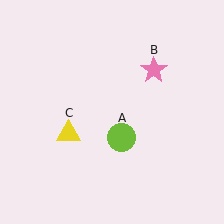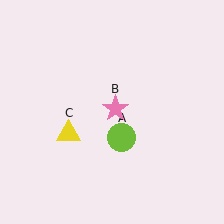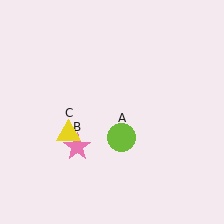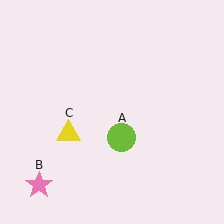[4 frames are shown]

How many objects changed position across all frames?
1 object changed position: pink star (object B).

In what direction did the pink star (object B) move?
The pink star (object B) moved down and to the left.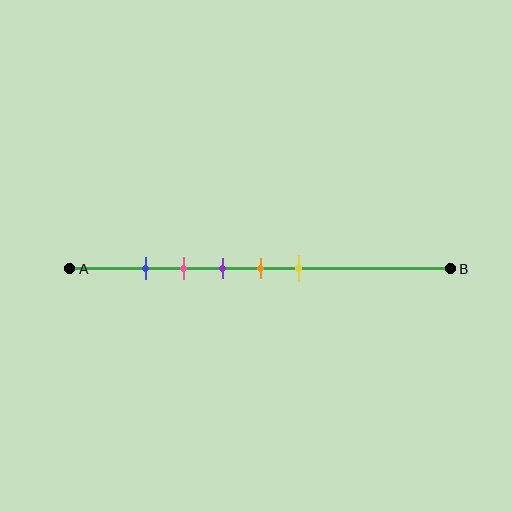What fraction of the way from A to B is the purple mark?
The purple mark is approximately 40% (0.4) of the way from A to B.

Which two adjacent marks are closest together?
The blue and pink marks are the closest adjacent pair.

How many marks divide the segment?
There are 5 marks dividing the segment.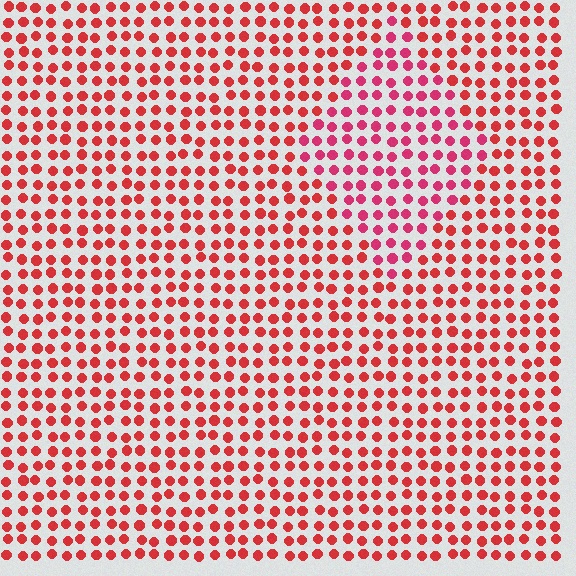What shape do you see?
I see a diamond.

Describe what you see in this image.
The image is filled with small red elements in a uniform arrangement. A diamond-shaped region is visible where the elements are tinted to a slightly different hue, forming a subtle color boundary.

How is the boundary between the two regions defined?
The boundary is defined purely by a slight shift in hue (about 21 degrees). Spacing, size, and orientation are identical on both sides.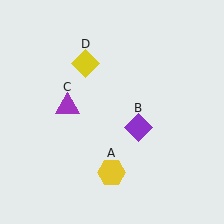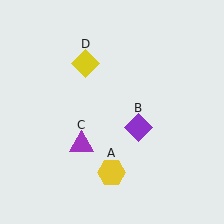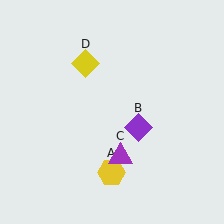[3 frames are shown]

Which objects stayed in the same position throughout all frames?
Yellow hexagon (object A) and purple diamond (object B) and yellow diamond (object D) remained stationary.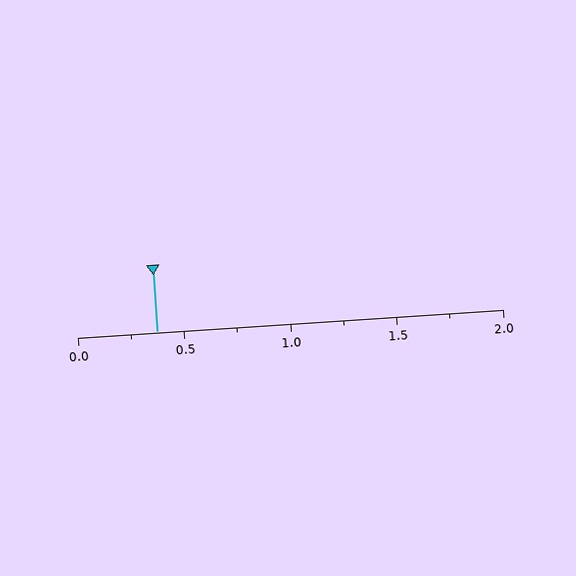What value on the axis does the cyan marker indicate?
The marker indicates approximately 0.38.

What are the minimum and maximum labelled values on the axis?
The axis runs from 0.0 to 2.0.